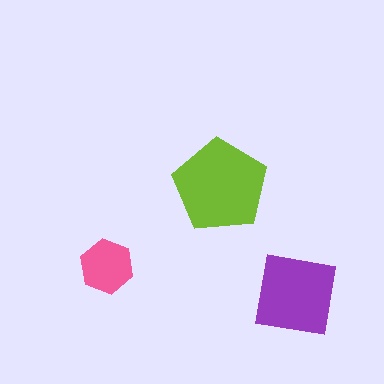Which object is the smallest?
The pink hexagon.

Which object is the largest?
The lime pentagon.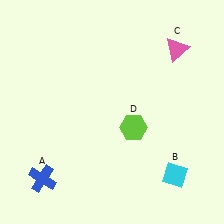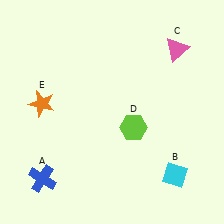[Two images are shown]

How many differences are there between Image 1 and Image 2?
There is 1 difference between the two images.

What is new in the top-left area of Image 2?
An orange star (E) was added in the top-left area of Image 2.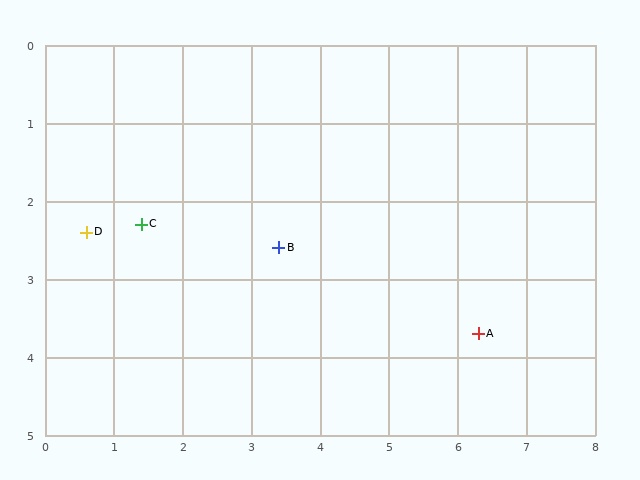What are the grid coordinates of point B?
Point B is at approximately (3.4, 2.6).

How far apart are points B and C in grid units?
Points B and C are about 2.0 grid units apart.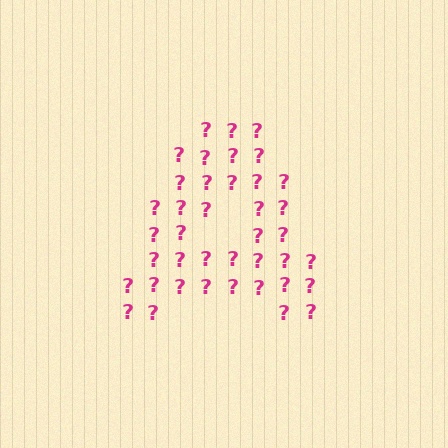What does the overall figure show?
The overall figure shows the letter A.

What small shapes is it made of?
It is made of small question marks.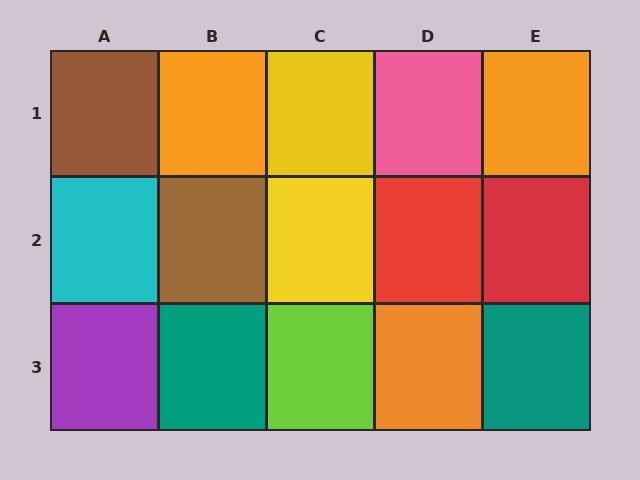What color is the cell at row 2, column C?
Yellow.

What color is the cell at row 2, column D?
Red.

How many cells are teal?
2 cells are teal.